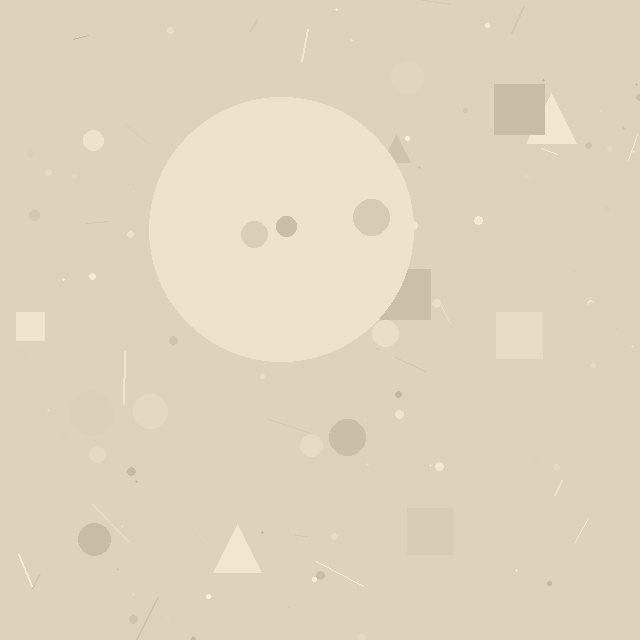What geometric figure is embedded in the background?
A circle is embedded in the background.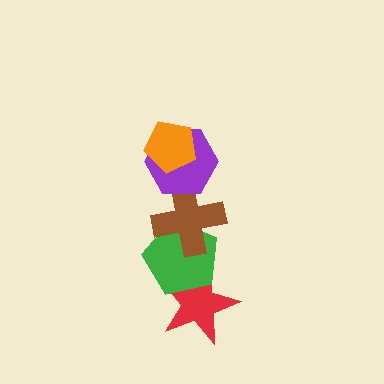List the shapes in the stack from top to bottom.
From top to bottom: the orange pentagon, the purple hexagon, the brown cross, the green pentagon, the red star.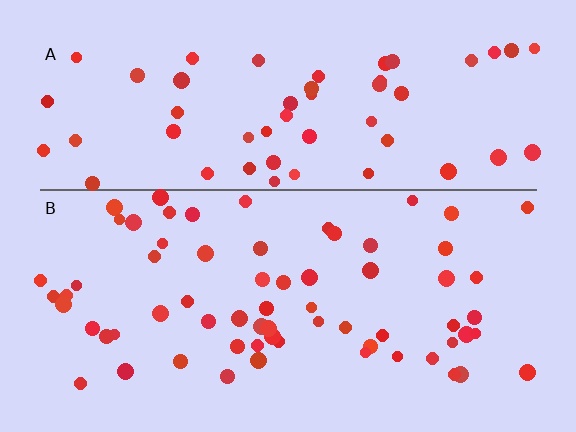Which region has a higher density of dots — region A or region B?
B (the bottom).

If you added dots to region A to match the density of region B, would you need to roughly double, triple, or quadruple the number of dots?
Approximately double.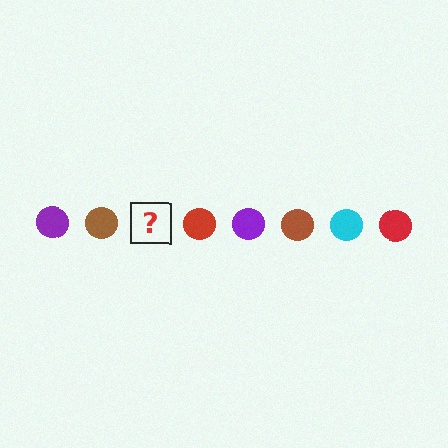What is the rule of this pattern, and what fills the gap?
The rule is that the pattern cycles through purple, brown, cyan, red circles. The gap should be filled with a cyan circle.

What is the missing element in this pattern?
The missing element is a cyan circle.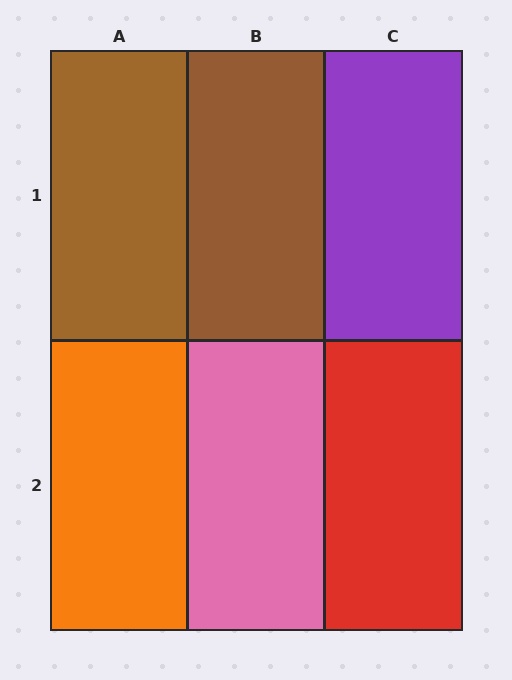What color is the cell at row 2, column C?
Red.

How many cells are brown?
2 cells are brown.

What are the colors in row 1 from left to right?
Brown, brown, purple.